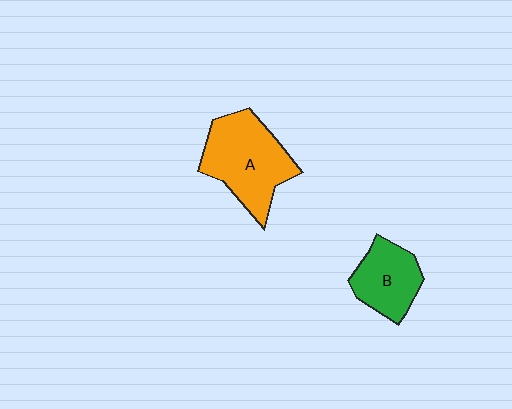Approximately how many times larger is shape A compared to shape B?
Approximately 1.6 times.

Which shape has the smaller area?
Shape B (green).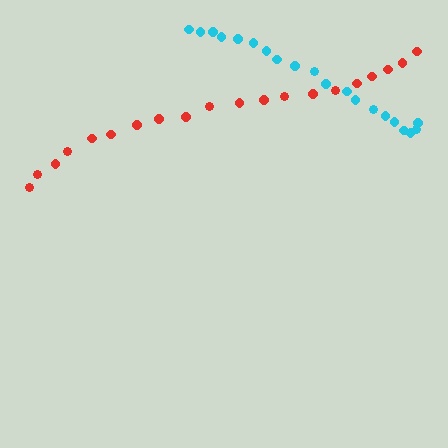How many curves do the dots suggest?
There are 2 distinct paths.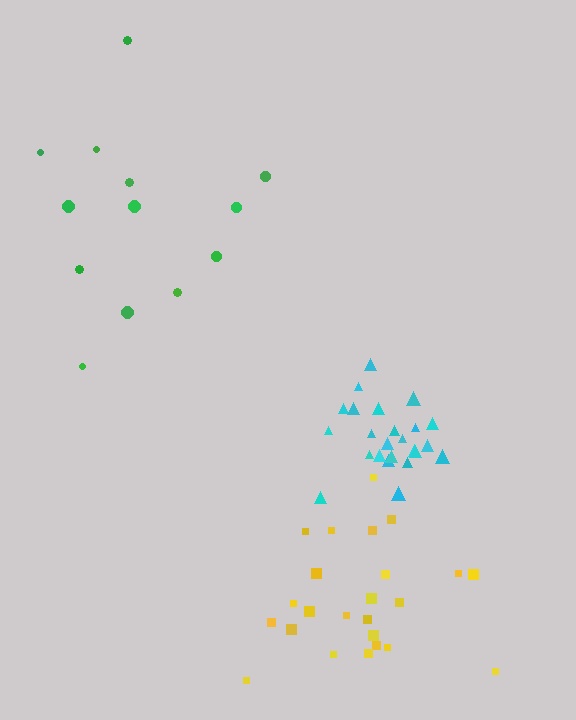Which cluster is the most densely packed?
Cyan.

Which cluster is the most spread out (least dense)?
Green.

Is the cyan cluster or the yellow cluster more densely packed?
Cyan.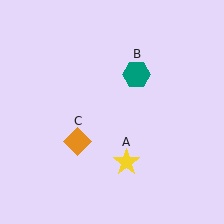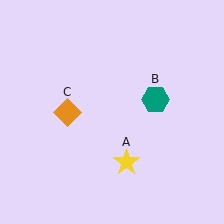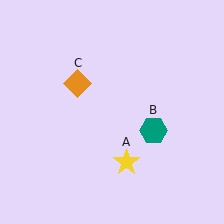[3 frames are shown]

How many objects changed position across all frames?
2 objects changed position: teal hexagon (object B), orange diamond (object C).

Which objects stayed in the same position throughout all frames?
Yellow star (object A) remained stationary.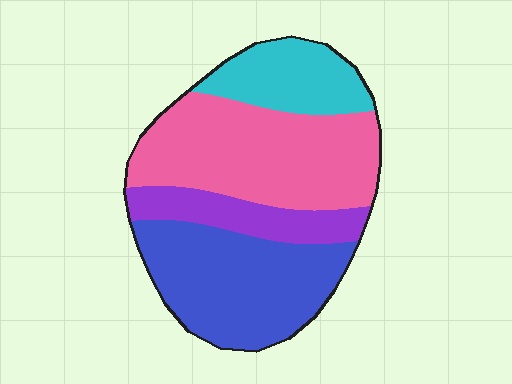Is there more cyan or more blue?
Blue.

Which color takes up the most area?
Pink, at roughly 40%.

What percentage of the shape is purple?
Purple takes up about one eighth (1/8) of the shape.